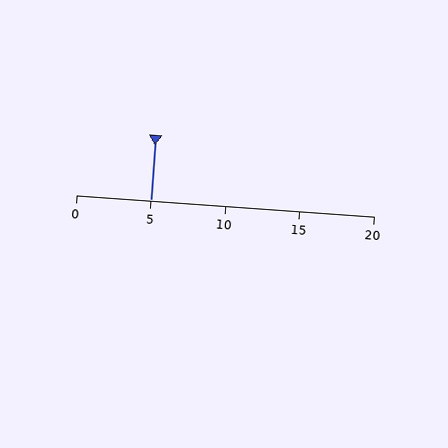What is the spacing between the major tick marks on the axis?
The major ticks are spaced 5 apart.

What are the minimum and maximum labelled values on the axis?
The axis runs from 0 to 20.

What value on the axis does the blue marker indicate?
The marker indicates approximately 5.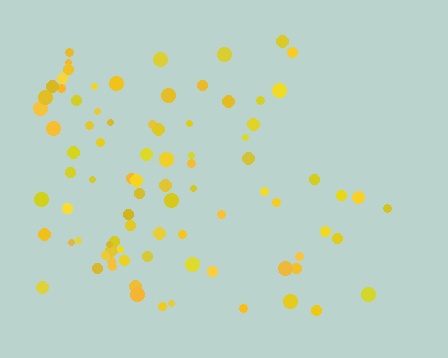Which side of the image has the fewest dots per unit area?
The right.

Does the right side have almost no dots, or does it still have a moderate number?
Still a moderate number, just noticeably fewer than the left.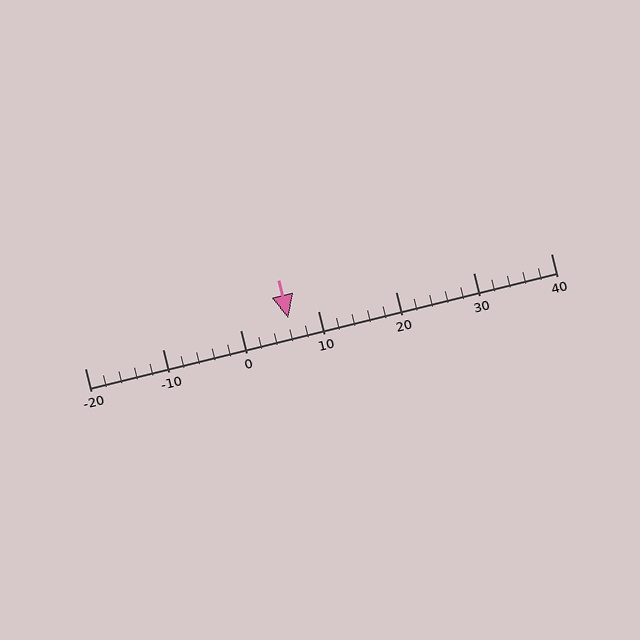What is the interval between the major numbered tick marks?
The major tick marks are spaced 10 units apart.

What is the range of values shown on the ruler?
The ruler shows values from -20 to 40.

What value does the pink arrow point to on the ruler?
The pink arrow points to approximately 6.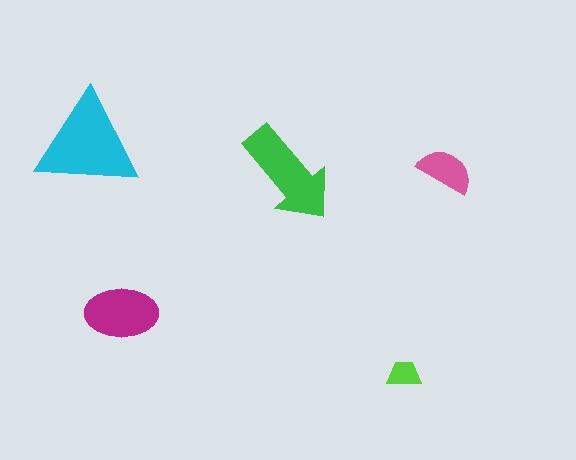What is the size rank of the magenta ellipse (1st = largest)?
3rd.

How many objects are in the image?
There are 5 objects in the image.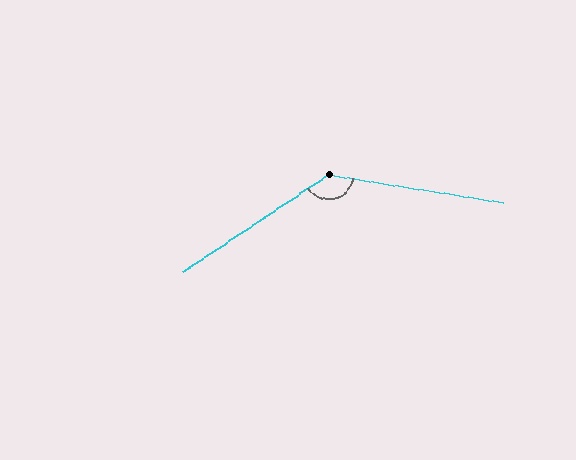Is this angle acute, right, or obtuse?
It is obtuse.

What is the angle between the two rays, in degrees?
Approximately 137 degrees.